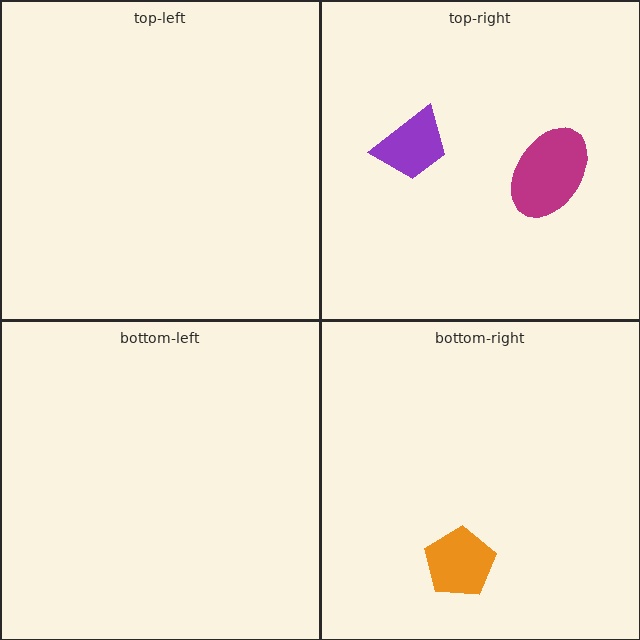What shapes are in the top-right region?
The purple trapezoid, the magenta ellipse.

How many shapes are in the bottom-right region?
1.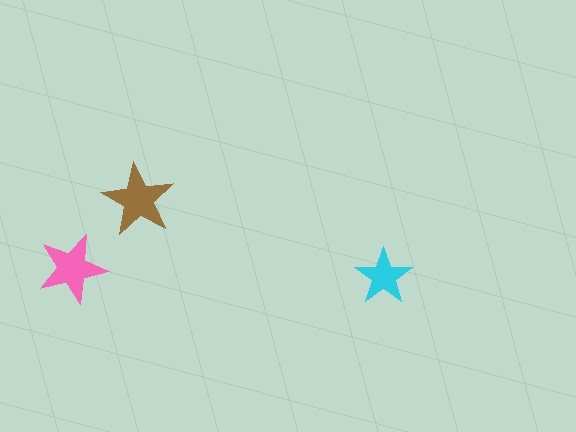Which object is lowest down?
The cyan star is bottommost.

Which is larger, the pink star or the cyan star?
The pink one.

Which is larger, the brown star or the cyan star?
The brown one.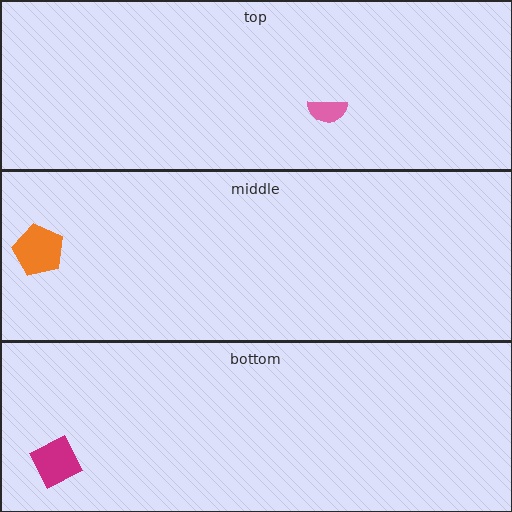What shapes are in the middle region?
The orange pentagon.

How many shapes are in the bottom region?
1.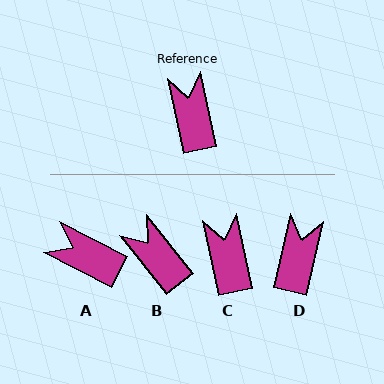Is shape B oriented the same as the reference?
No, it is off by about 26 degrees.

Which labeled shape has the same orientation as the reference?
C.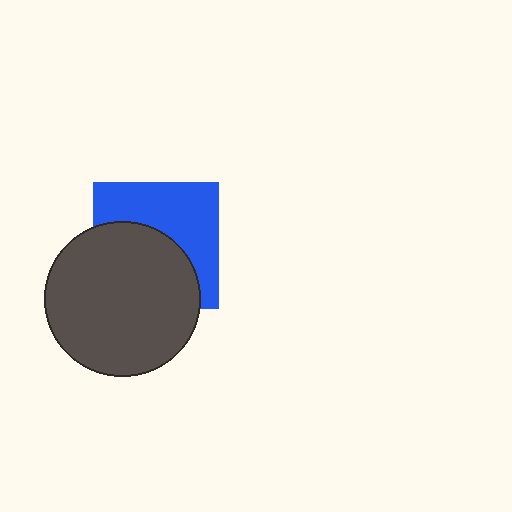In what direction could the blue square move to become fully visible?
The blue square could move up. That would shift it out from behind the dark gray circle entirely.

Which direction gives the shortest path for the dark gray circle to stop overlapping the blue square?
Moving down gives the shortest separation.